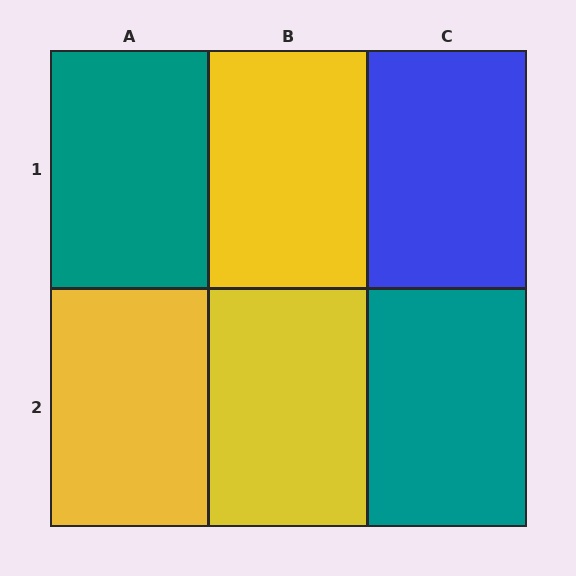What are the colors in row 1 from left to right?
Teal, yellow, blue.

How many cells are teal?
2 cells are teal.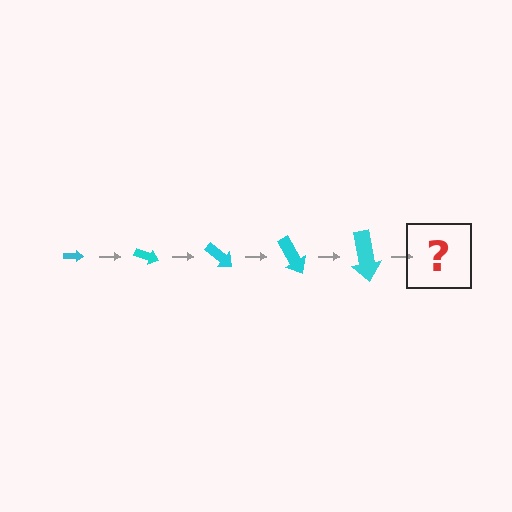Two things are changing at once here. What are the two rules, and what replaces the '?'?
The two rules are that the arrow grows larger each step and it rotates 20 degrees each step. The '?' should be an arrow, larger than the previous one and rotated 100 degrees from the start.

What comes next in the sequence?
The next element should be an arrow, larger than the previous one and rotated 100 degrees from the start.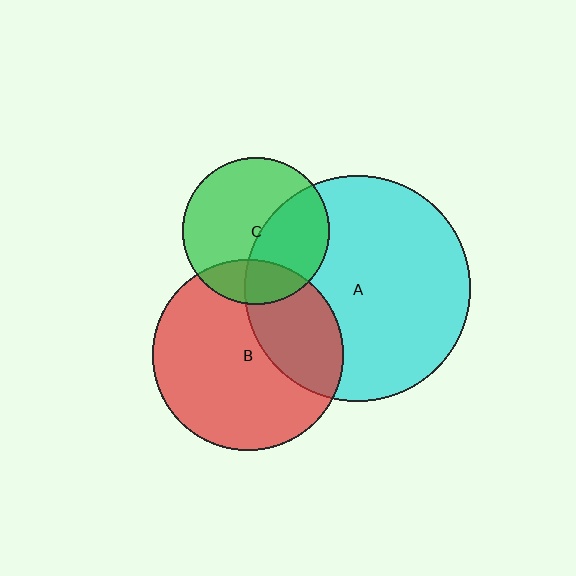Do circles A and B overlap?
Yes.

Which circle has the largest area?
Circle A (cyan).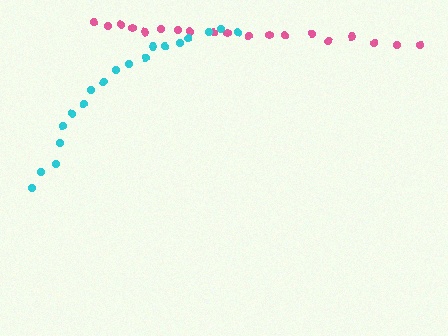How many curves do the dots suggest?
There are 2 distinct paths.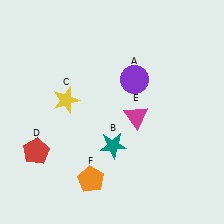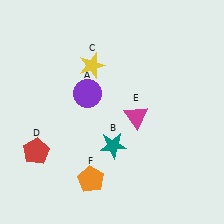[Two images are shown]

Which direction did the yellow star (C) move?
The yellow star (C) moved up.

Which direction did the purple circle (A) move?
The purple circle (A) moved left.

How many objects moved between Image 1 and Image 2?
2 objects moved between the two images.